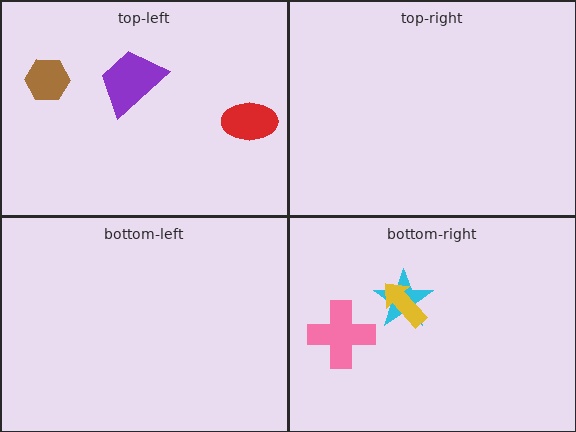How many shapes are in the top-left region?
3.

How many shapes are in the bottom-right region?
3.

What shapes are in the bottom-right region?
The pink cross, the cyan star, the yellow arrow.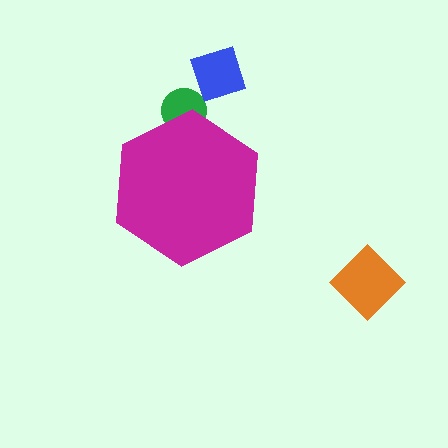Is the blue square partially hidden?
No, the blue square is fully visible.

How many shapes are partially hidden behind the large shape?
1 shape is partially hidden.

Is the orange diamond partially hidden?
No, the orange diamond is fully visible.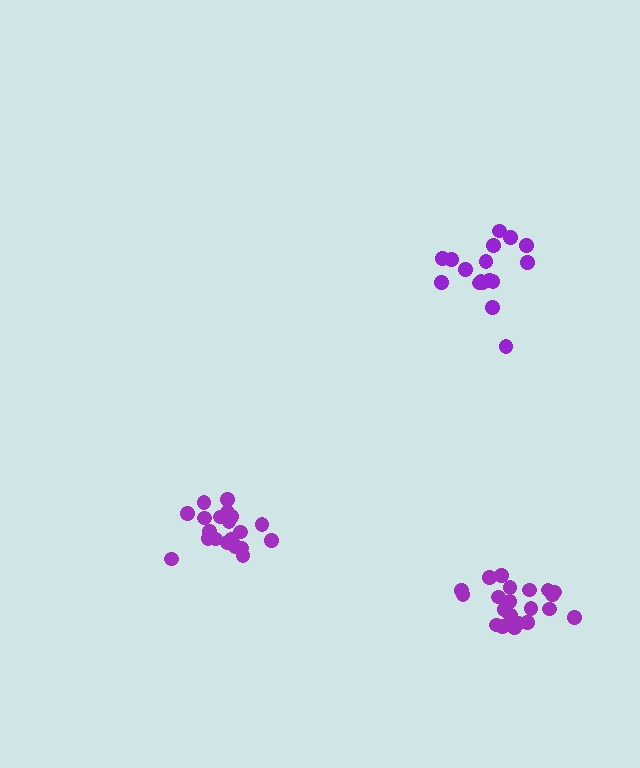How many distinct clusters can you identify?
There are 3 distinct clusters.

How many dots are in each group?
Group 1: 21 dots, Group 2: 21 dots, Group 3: 17 dots (59 total).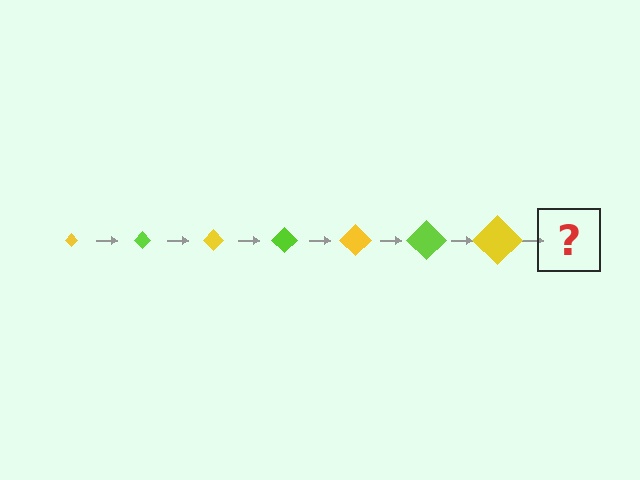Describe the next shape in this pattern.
It should be a lime diamond, larger than the previous one.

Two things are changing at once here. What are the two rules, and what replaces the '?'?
The two rules are that the diamond grows larger each step and the color cycles through yellow and lime. The '?' should be a lime diamond, larger than the previous one.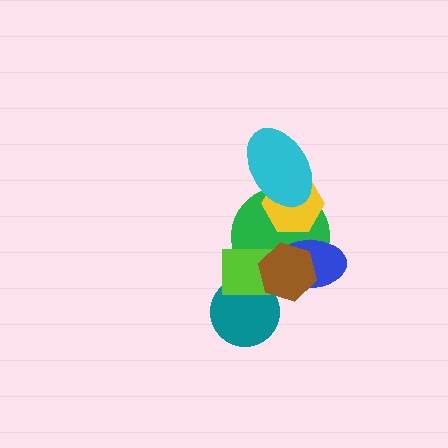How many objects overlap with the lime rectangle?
4 objects overlap with the lime rectangle.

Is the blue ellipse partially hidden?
Yes, it is partially covered by another shape.